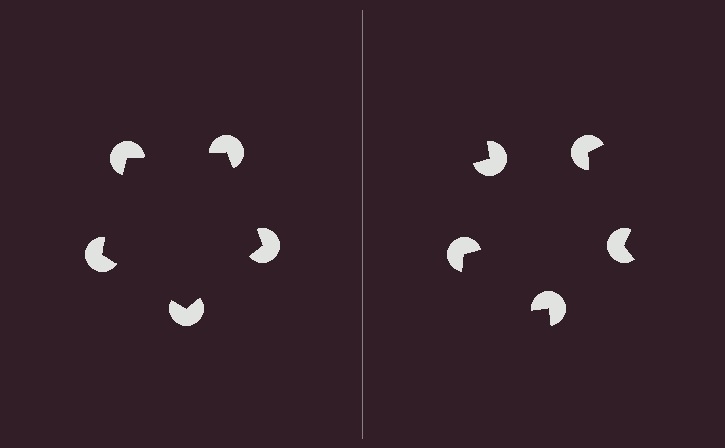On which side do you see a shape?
An illusory pentagon appears on the left side. On the right side the wedge cuts are rotated, so no coherent shape forms.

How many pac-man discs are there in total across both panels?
10 — 5 on each side.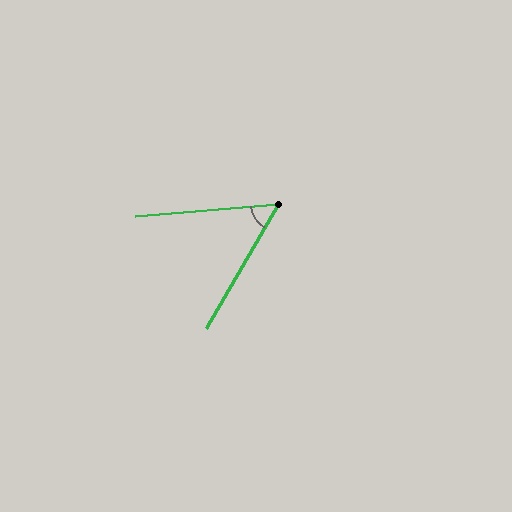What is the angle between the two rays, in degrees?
Approximately 55 degrees.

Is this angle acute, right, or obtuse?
It is acute.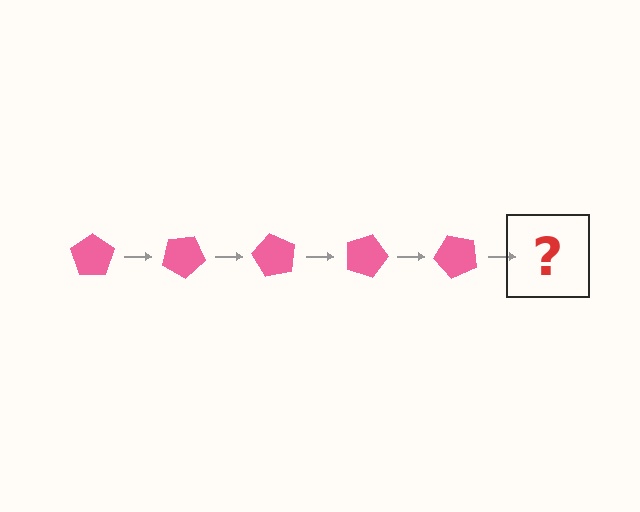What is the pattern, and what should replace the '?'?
The pattern is that the pentagon rotates 30 degrees each step. The '?' should be a pink pentagon rotated 150 degrees.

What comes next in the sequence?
The next element should be a pink pentagon rotated 150 degrees.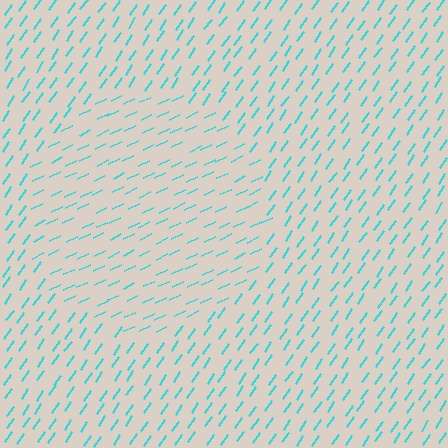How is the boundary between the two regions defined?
The boundary is defined purely by a change in line orientation (approximately 30 degrees difference). All lines are the same color and thickness.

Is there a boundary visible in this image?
Yes, there is a texture boundary formed by a change in line orientation.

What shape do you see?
I see a circle.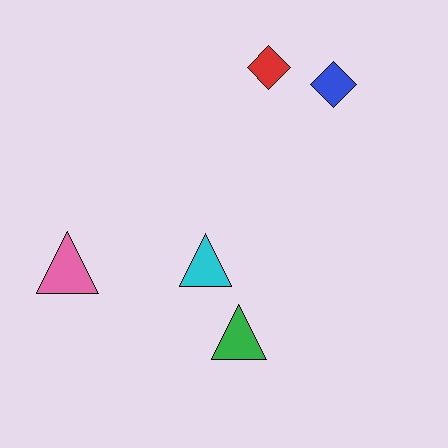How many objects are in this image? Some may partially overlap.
There are 5 objects.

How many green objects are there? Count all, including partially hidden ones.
There is 1 green object.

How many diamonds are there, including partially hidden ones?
There are 2 diamonds.